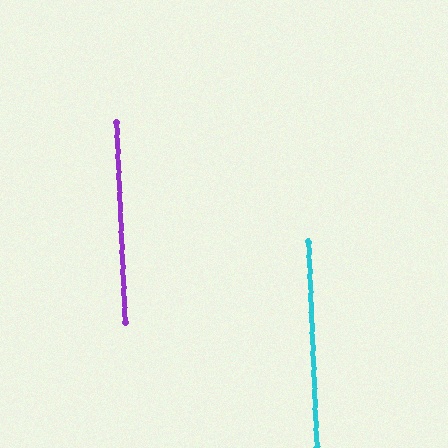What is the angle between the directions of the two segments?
Approximately 0 degrees.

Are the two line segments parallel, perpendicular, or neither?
Parallel — their directions differ by only 0.1°.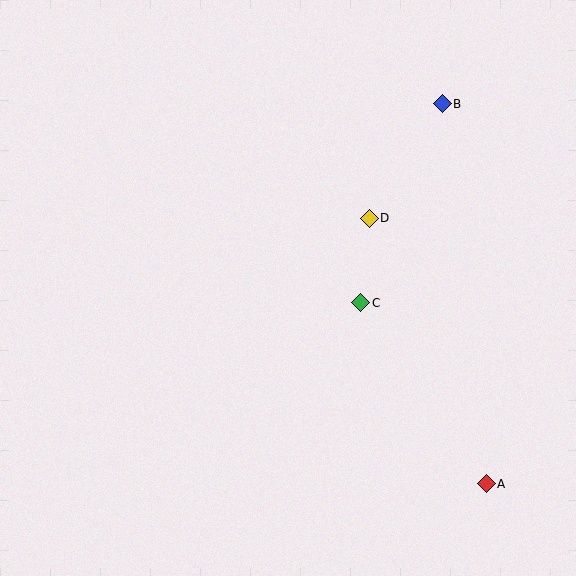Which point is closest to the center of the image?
Point C at (361, 303) is closest to the center.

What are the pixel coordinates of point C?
Point C is at (361, 303).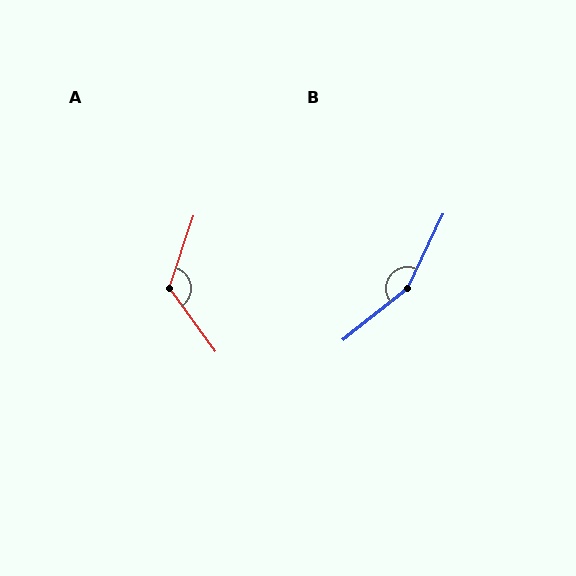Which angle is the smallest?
A, at approximately 125 degrees.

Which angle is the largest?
B, at approximately 154 degrees.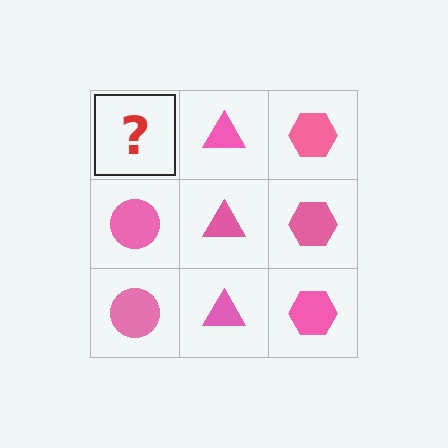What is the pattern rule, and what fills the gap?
The rule is that each column has a consistent shape. The gap should be filled with a pink circle.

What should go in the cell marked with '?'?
The missing cell should contain a pink circle.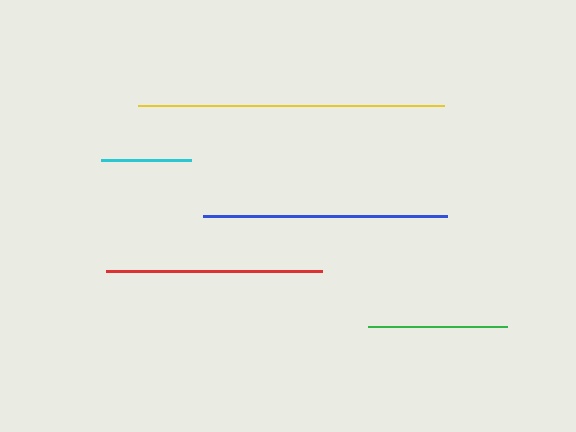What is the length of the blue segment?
The blue segment is approximately 245 pixels long.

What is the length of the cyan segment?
The cyan segment is approximately 90 pixels long.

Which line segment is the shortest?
The cyan line is the shortest at approximately 90 pixels.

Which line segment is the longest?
The yellow line is the longest at approximately 306 pixels.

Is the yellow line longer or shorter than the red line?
The yellow line is longer than the red line.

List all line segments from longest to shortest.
From longest to shortest: yellow, blue, red, green, cyan.